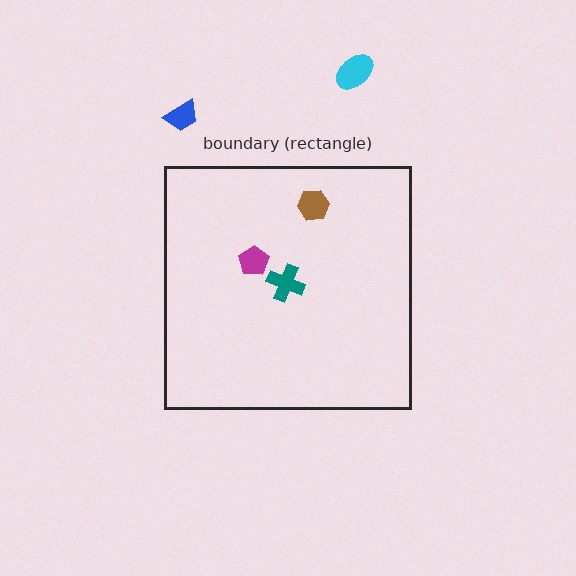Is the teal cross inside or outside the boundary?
Inside.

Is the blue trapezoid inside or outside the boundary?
Outside.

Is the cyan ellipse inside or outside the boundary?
Outside.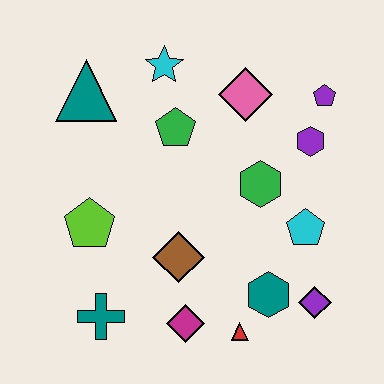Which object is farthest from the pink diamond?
The teal cross is farthest from the pink diamond.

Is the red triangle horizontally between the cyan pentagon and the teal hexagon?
No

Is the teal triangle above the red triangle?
Yes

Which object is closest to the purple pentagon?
The purple hexagon is closest to the purple pentagon.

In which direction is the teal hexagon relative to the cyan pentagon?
The teal hexagon is below the cyan pentagon.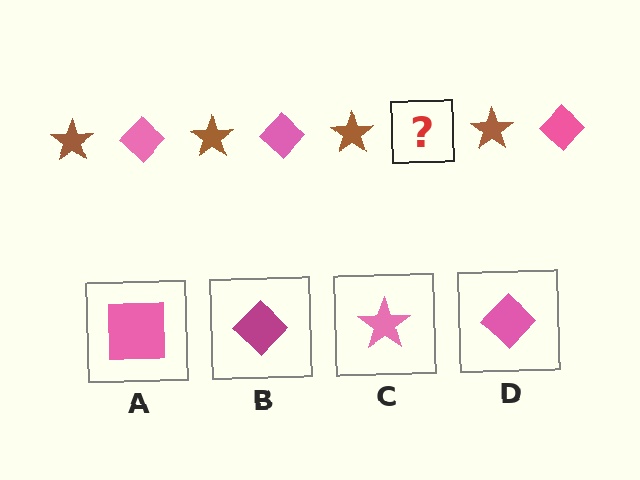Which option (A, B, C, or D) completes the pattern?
D.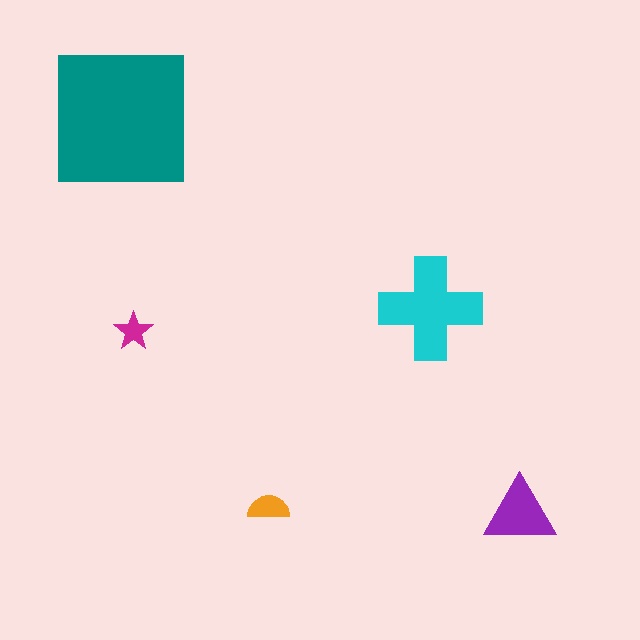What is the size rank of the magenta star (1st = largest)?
5th.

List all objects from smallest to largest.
The magenta star, the orange semicircle, the purple triangle, the cyan cross, the teal square.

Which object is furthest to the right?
The purple triangle is rightmost.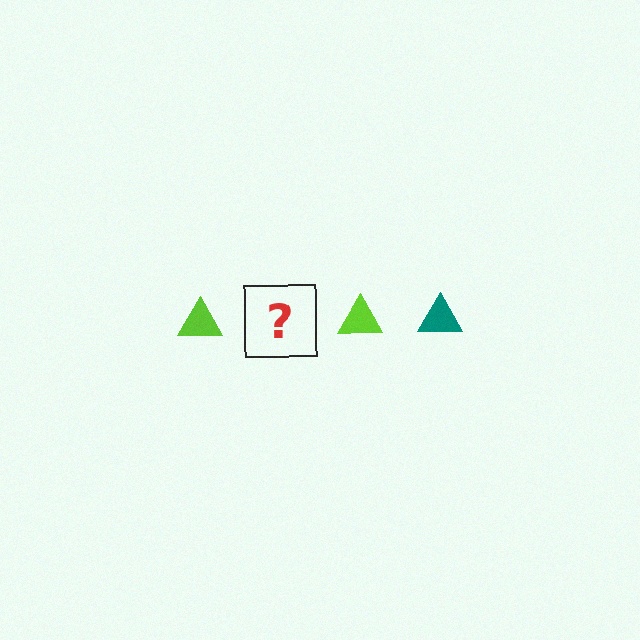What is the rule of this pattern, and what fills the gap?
The rule is that the pattern cycles through lime, teal triangles. The gap should be filled with a teal triangle.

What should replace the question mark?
The question mark should be replaced with a teal triangle.